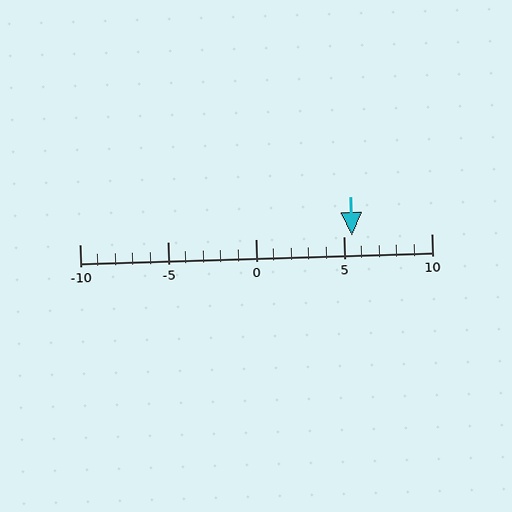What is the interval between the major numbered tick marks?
The major tick marks are spaced 5 units apart.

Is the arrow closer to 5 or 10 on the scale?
The arrow is closer to 5.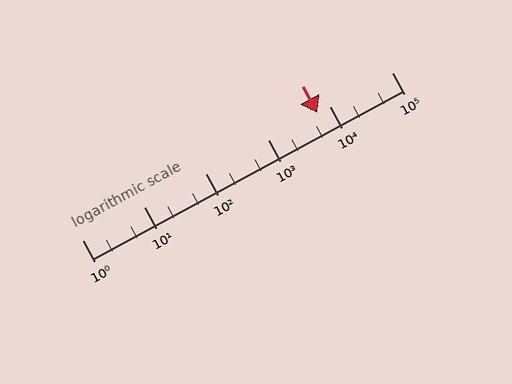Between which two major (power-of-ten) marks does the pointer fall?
The pointer is between 1000 and 10000.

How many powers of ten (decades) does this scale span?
The scale spans 5 decades, from 1 to 100000.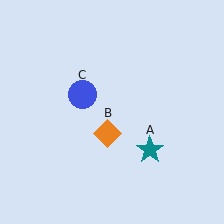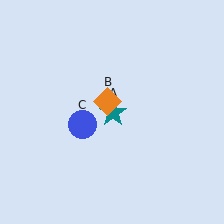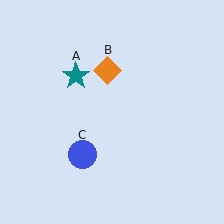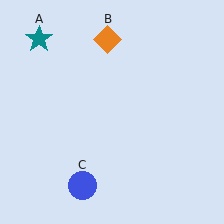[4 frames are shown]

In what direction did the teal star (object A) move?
The teal star (object A) moved up and to the left.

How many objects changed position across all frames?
3 objects changed position: teal star (object A), orange diamond (object B), blue circle (object C).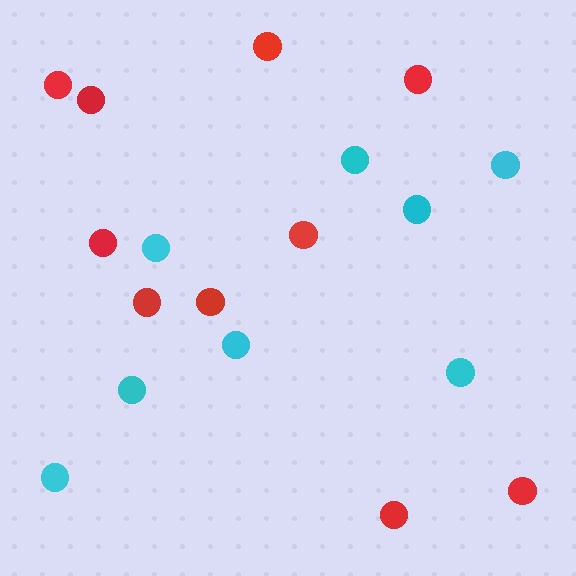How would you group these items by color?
There are 2 groups: one group of cyan circles (8) and one group of red circles (10).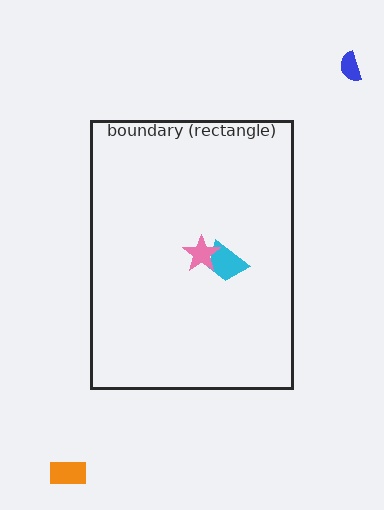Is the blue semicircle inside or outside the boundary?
Outside.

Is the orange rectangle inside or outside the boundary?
Outside.